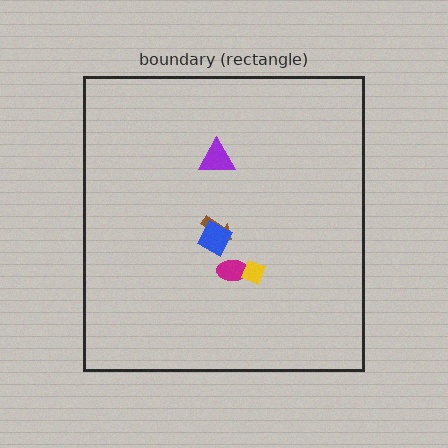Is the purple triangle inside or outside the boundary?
Inside.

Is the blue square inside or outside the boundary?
Inside.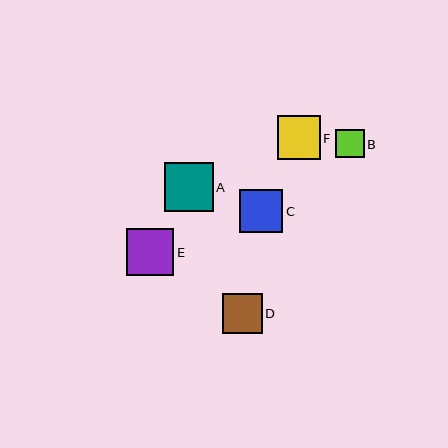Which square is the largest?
Square A is the largest with a size of approximately 48 pixels.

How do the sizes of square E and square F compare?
Square E and square F are approximately the same size.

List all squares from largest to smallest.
From largest to smallest: A, E, F, C, D, B.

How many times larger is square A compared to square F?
Square A is approximately 1.1 times the size of square F.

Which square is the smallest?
Square B is the smallest with a size of approximately 28 pixels.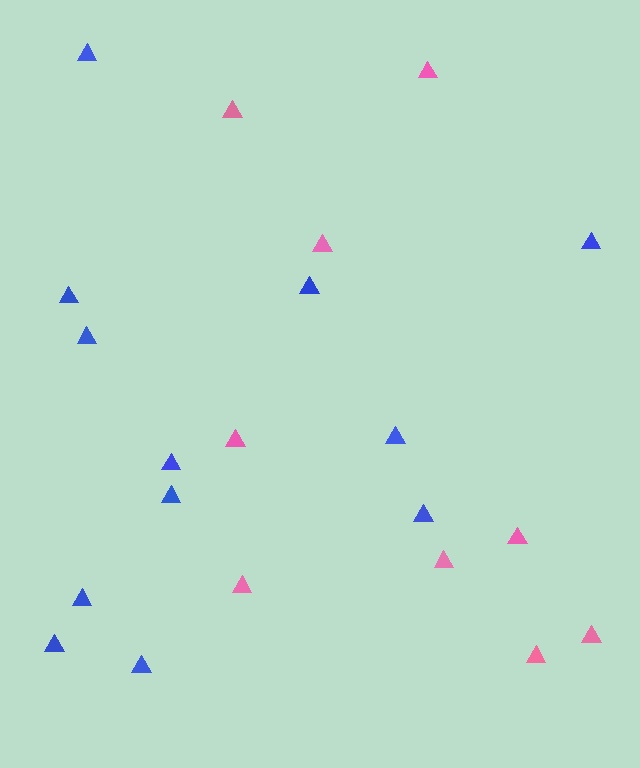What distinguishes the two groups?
There are 2 groups: one group of pink triangles (9) and one group of blue triangles (12).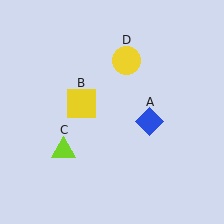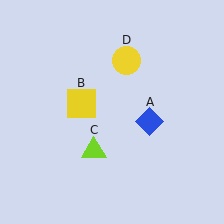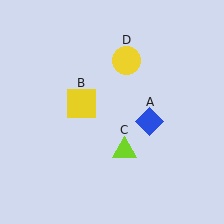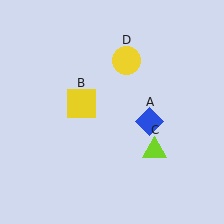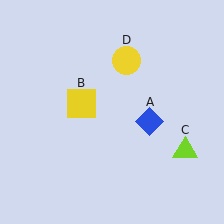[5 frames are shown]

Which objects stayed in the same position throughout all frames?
Blue diamond (object A) and yellow square (object B) and yellow circle (object D) remained stationary.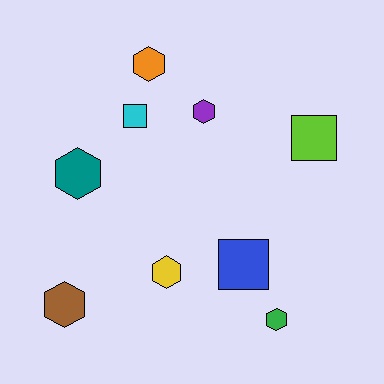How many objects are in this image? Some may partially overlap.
There are 9 objects.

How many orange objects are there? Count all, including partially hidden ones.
There is 1 orange object.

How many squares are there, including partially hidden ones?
There are 3 squares.